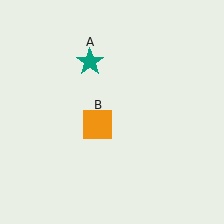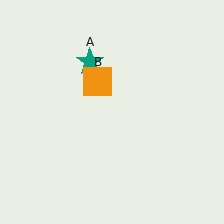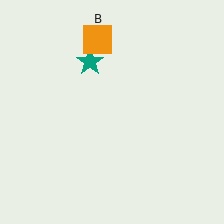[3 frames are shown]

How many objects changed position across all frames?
1 object changed position: orange square (object B).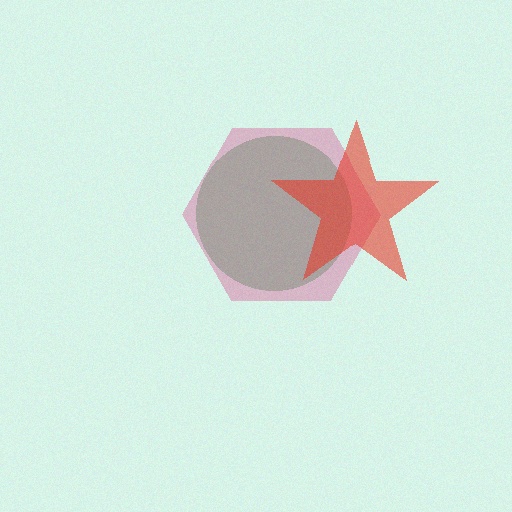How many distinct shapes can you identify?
There are 3 distinct shapes: a green circle, a pink hexagon, a red star.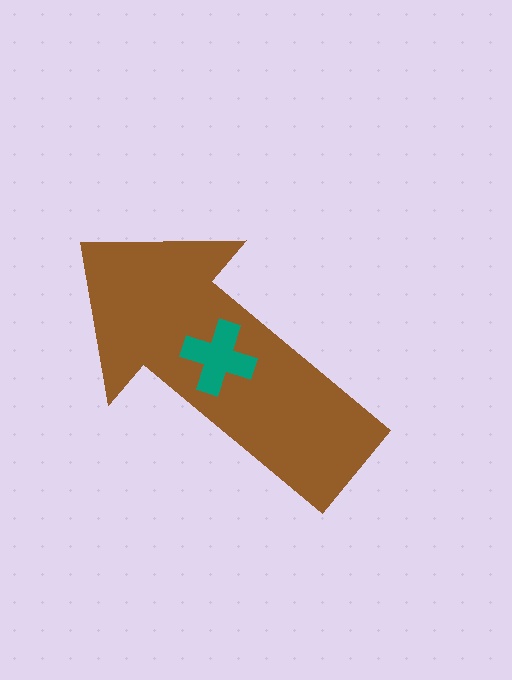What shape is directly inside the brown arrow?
The teal cross.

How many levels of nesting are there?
2.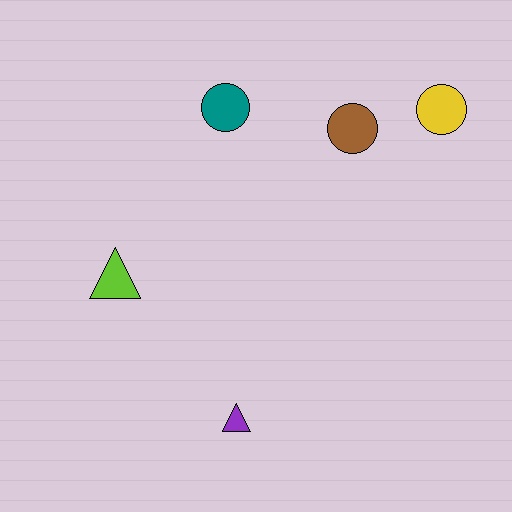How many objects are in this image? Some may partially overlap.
There are 5 objects.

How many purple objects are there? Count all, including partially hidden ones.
There is 1 purple object.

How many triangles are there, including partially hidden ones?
There are 2 triangles.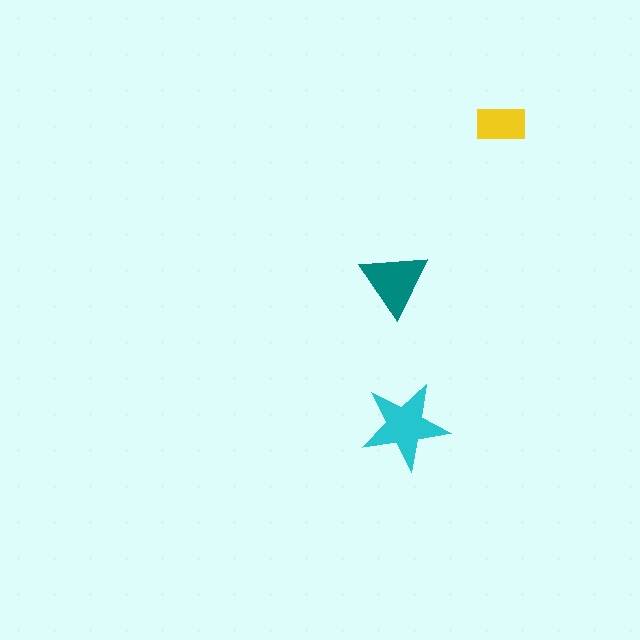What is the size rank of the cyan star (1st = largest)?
1st.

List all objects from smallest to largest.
The yellow rectangle, the teal triangle, the cyan star.